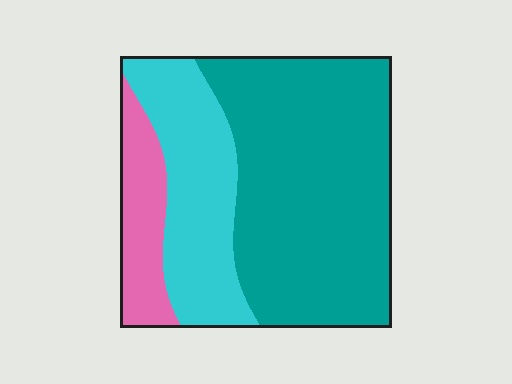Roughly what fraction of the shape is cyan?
Cyan takes up about one quarter (1/4) of the shape.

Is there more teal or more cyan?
Teal.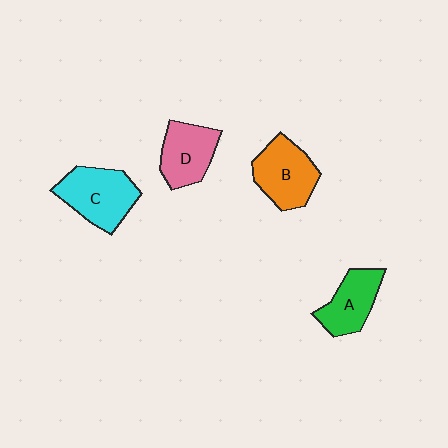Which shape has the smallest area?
Shape A (green).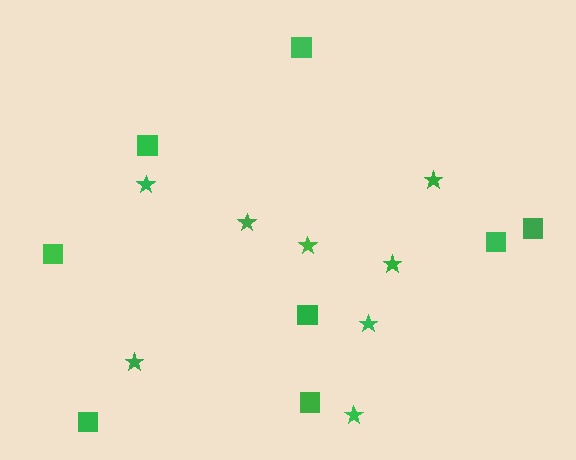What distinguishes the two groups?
There are 2 groups: one group of stars (8) and one group of squares (8).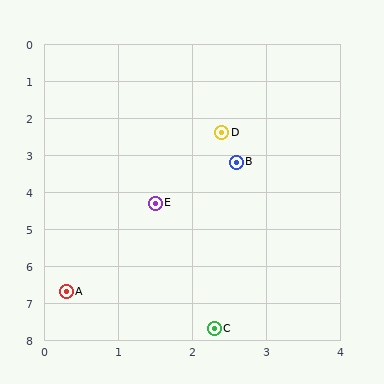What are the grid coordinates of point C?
Point C is at approximately (2.3, 7.7).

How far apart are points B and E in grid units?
Points B and E are about 1.6 grid units apart.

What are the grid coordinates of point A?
Point A is at approximately (0.3, 6.7).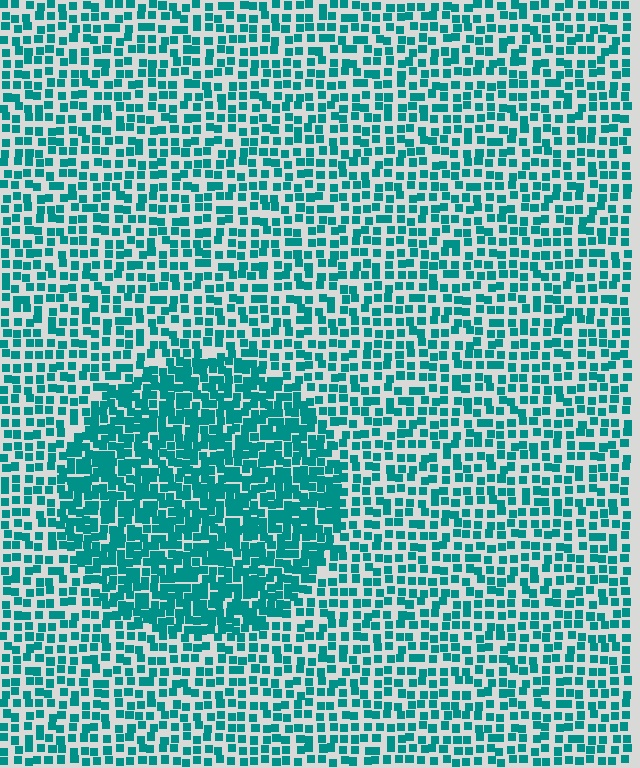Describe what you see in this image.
The image contains small teal elements arranged at two different densities. A circle-shaped region is visible where the elements are more densely packed than the surrounding area.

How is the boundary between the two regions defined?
The boundary is defined by a change in element density (approximately 1.8x ratio). All elements are the same color, size, and shape.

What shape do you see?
I see a circle.